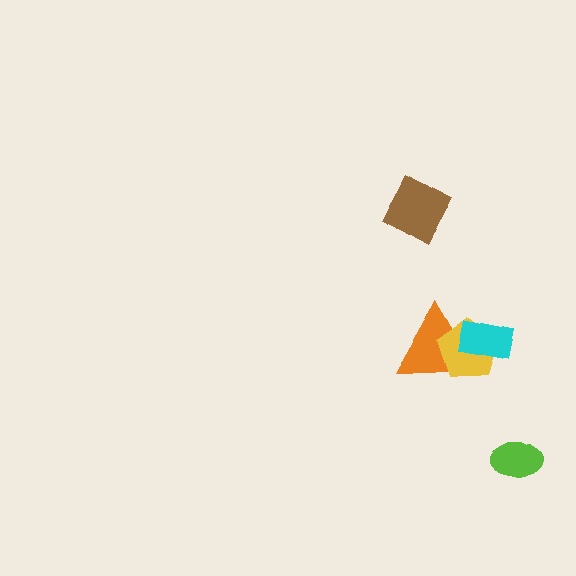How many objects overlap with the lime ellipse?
0 objects overlap with the lime ellipse.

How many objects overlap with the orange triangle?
2 objects overlap with the orange triangle.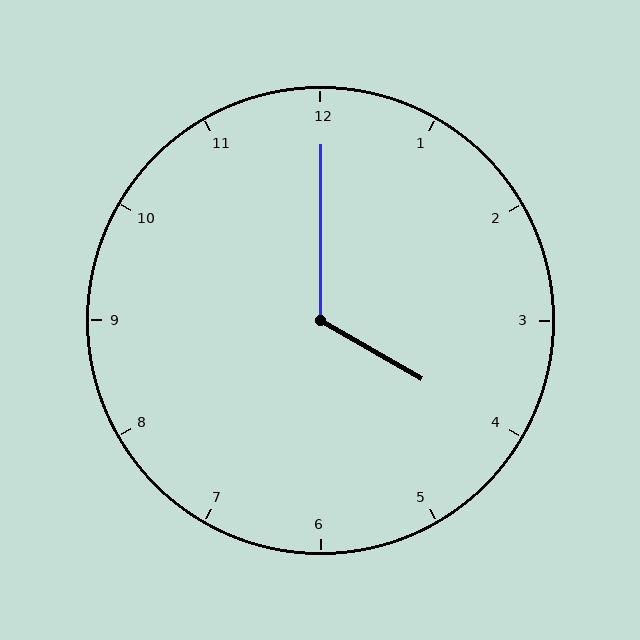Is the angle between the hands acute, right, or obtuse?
It is obtuse.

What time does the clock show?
4:00.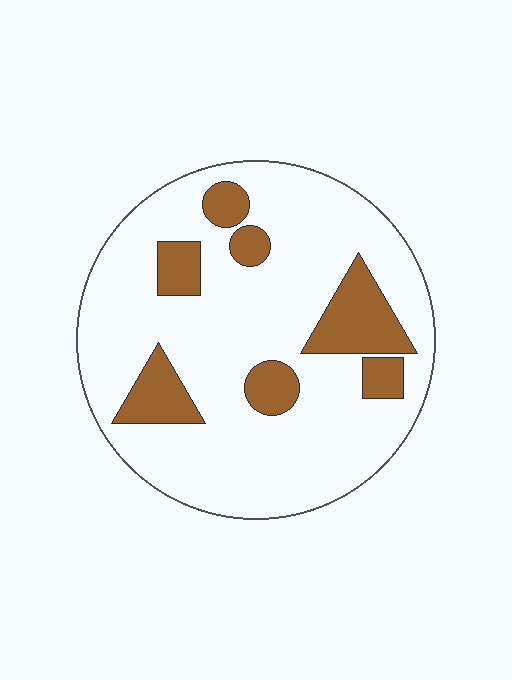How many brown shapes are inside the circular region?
7.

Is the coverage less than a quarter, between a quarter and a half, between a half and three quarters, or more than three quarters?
Less than a quarter.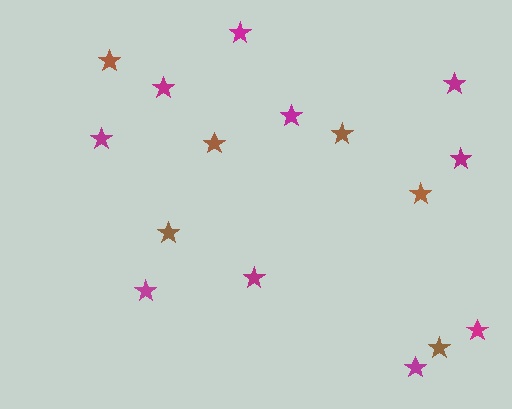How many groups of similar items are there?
There are 2 groups: one group of brown stars (6) and one group of magenta stars (10).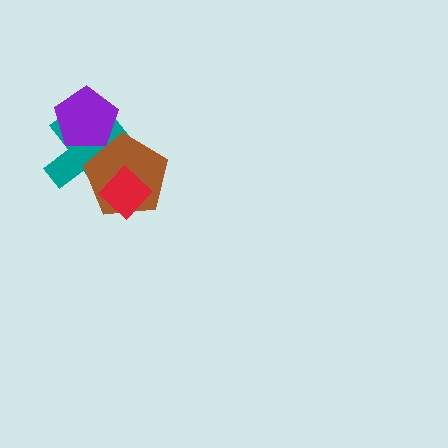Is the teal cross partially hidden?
Yes, it is partially covered by another shape.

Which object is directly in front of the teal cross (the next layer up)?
The brown pentagon is directly in front of the teal cross.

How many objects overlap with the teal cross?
3 objects overlap with the teal cross.